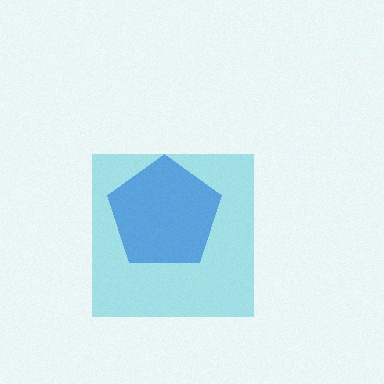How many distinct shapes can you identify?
There are 2 distinct shapes: a blue pentagon, a cyan square.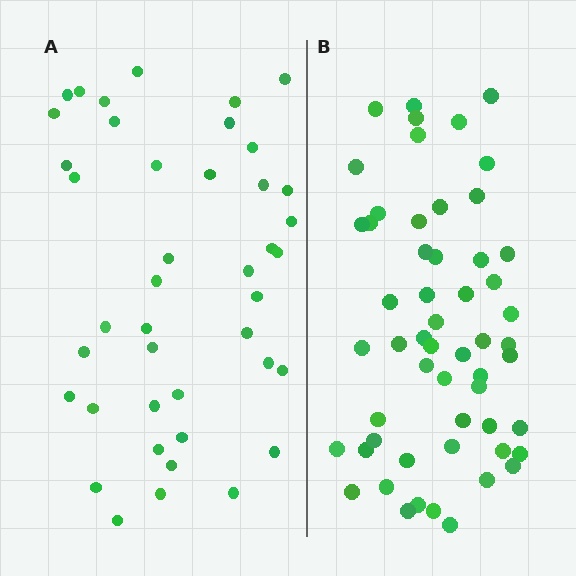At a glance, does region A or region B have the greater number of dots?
Region B (the right region) has more dots.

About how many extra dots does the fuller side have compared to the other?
Region B has approximately 15 more dots than region A.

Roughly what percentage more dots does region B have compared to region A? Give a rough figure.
About 30% more.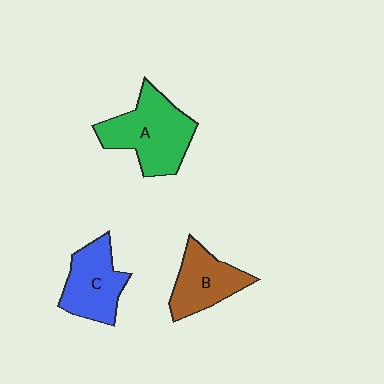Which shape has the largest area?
Shape A (green).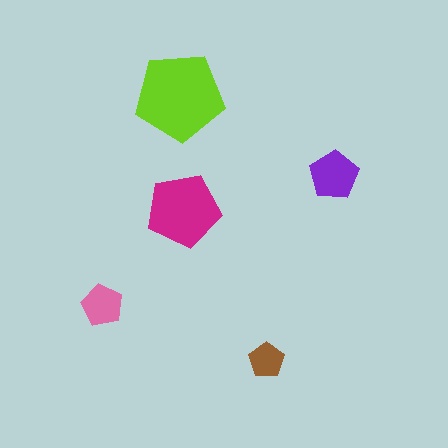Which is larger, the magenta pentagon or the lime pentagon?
The lime one.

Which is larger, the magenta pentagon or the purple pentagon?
The magenta one.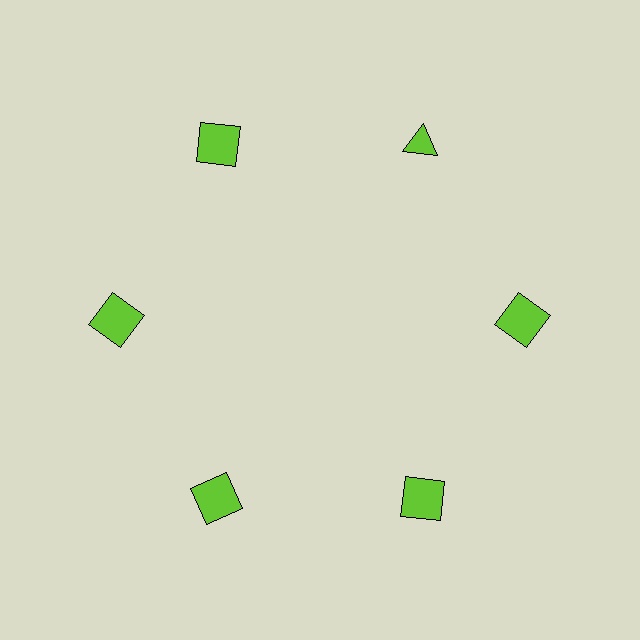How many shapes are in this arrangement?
There are 6 shapes arranged in a ring pattern.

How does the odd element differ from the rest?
It has a different shape: triangle instead of square.